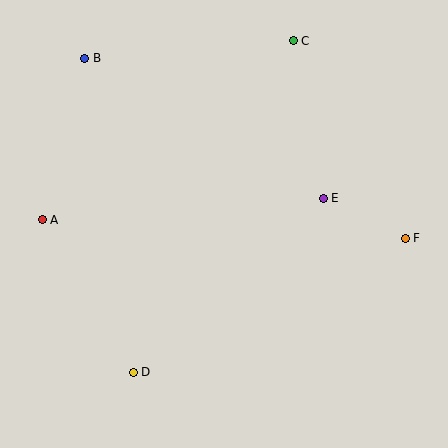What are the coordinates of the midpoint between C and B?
The midpoint between C and B is at (189, 50).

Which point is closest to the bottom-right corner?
Point F is closest to the bottom-right corner.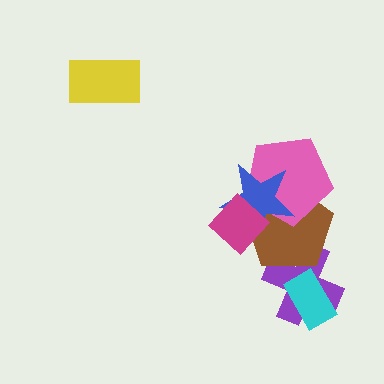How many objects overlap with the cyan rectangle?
1 object overlaps with the cyan rectangle.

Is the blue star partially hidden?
Yes, it is partially covered by another shape.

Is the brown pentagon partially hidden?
Yes, it is partially covered by another shape.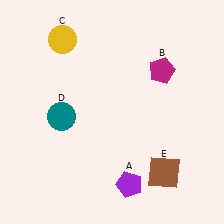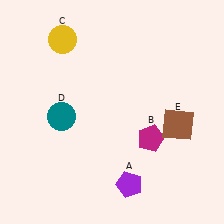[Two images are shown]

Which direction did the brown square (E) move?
The brown square (E) moved up.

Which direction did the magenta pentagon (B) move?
The magenta pentagon (B) moved down.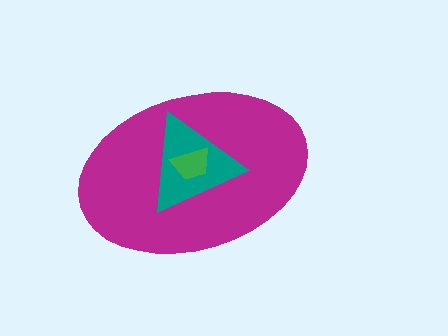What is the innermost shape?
The green trapezoid.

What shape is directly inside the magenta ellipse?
The teal triangle.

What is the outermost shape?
The magenta ellipse.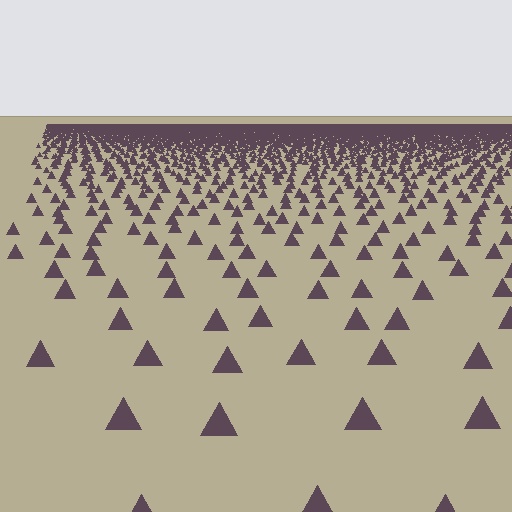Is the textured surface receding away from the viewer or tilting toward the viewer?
The surface is receding away from the viewer. Texture elements get smaller and denser toward the top.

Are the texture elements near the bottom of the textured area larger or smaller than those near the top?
Larger. Near the bottom, elements are closer to the viewer and appear at a bigger on-screen size.